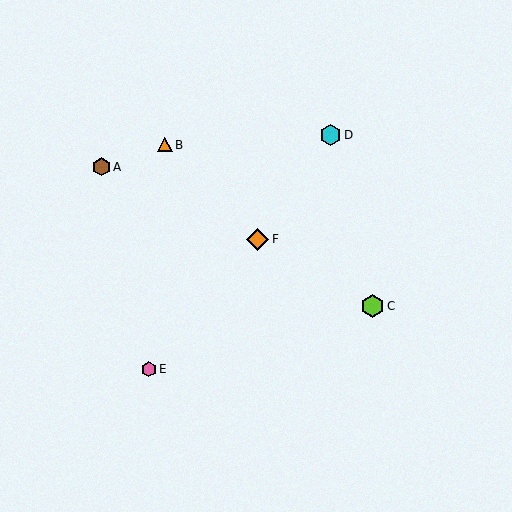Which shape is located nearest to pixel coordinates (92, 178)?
The brown hexagon (labeled A) at (102, 167) is nearest to that location.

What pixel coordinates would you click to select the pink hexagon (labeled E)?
Click at (149, 369) to select the pink hexagon E.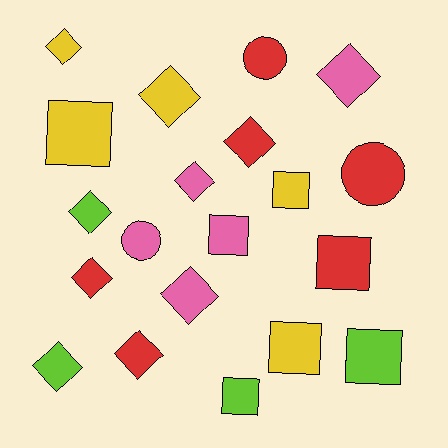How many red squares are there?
There is 1 red square.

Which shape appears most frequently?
Diamond, with 10 objects.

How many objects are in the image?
There are 20 objects.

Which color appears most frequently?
Red, with 6 objects.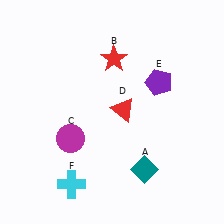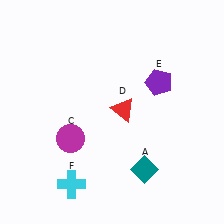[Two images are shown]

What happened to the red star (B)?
The red star (B) was removed in Image 2. It was in the top-right area of Image 1.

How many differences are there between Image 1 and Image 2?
There is 1 difference between the two images.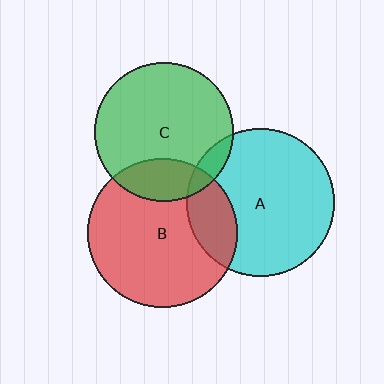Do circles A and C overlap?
Yes.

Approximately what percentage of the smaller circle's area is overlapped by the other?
Approximately 10%.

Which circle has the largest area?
Circle B (red).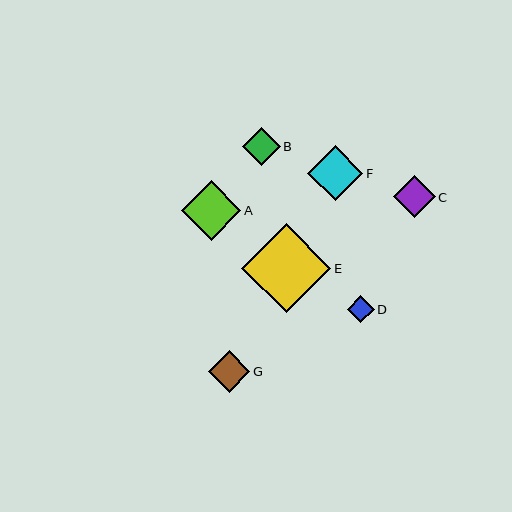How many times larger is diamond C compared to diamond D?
Diamond C is approximately 1.6 times the size of diamond D.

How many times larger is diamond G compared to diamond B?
Diamond G is approximately 1.1 times the size of diamond B.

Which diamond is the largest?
Diamond E is the largest with a size of approximately 89 pixels.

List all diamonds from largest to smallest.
From largest to smallest: E, A, F, C, G, B, D.